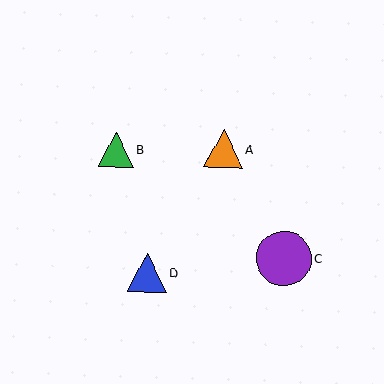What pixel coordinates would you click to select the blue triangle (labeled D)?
Click at (147, 272) to select the blue triangle D.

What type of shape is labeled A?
Shape A is an orange triangle.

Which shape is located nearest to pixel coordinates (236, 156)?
The orange triangle (labeled A) at (223, 149) is nearest to that location.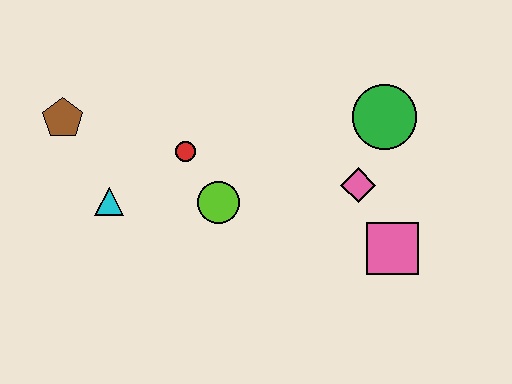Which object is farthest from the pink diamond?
The brown pentagon is farthest from the pink diamond.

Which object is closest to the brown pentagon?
The cyan triangle is closest to the brown pentagon.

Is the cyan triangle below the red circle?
Yes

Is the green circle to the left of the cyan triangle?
No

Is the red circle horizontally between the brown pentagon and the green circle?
Yes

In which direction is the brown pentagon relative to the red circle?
The brown pentagon is to the left of the red circle.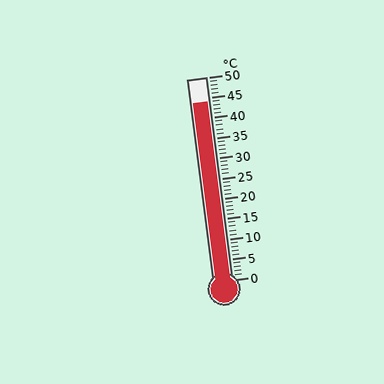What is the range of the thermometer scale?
The thermometer scale ranges from 0°C to 50°C.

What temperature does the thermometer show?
The thermometer shows approximately 44°C.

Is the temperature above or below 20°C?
The temperature is above 20°C.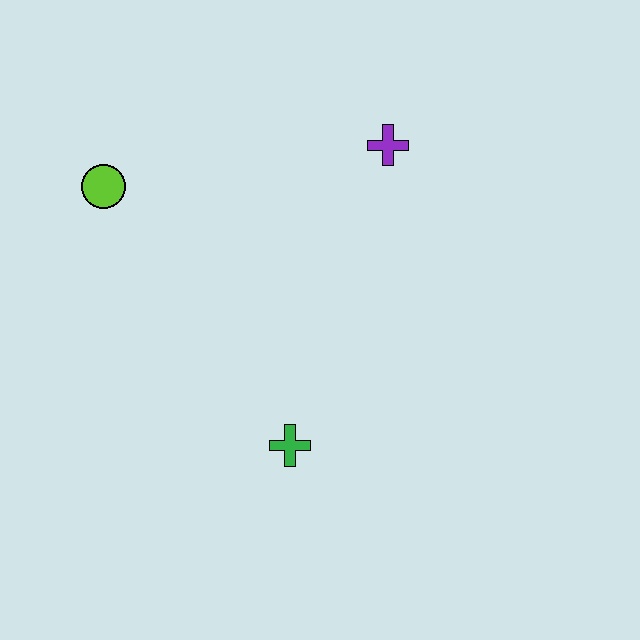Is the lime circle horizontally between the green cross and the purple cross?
No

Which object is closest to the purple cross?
The lime circle is closest to the purple cross.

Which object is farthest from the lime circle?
The green cross is farthest from the lime circle.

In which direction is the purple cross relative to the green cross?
The purple cross is above the green cross.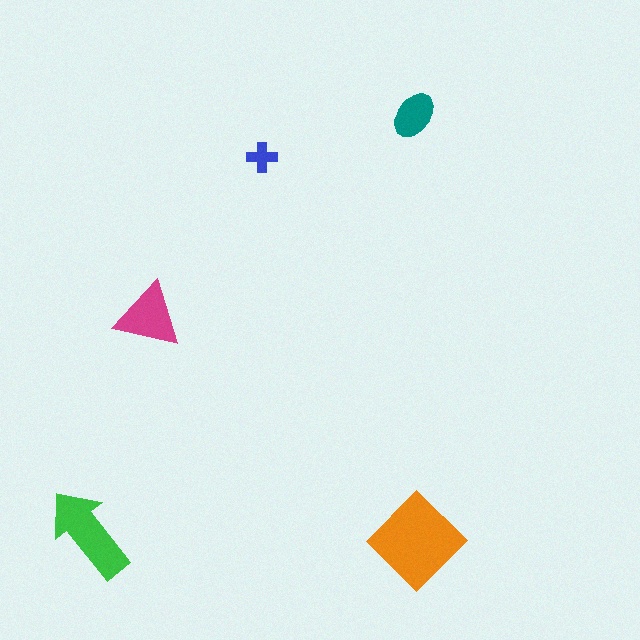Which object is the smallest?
The blue cross.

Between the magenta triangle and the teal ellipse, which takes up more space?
The magenta triangle.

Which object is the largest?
The orange diamond.